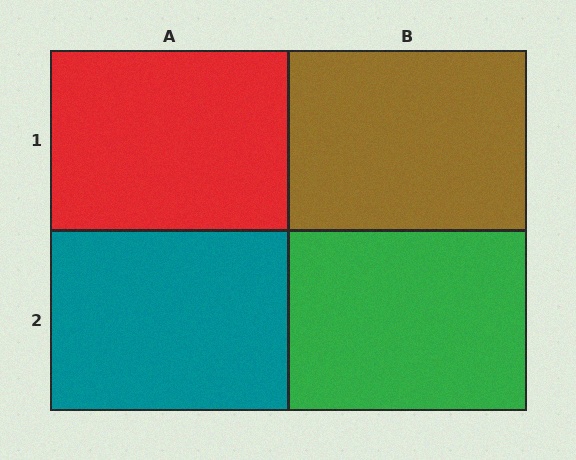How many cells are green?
1 cell is green.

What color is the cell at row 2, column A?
Teal.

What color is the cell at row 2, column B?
Green.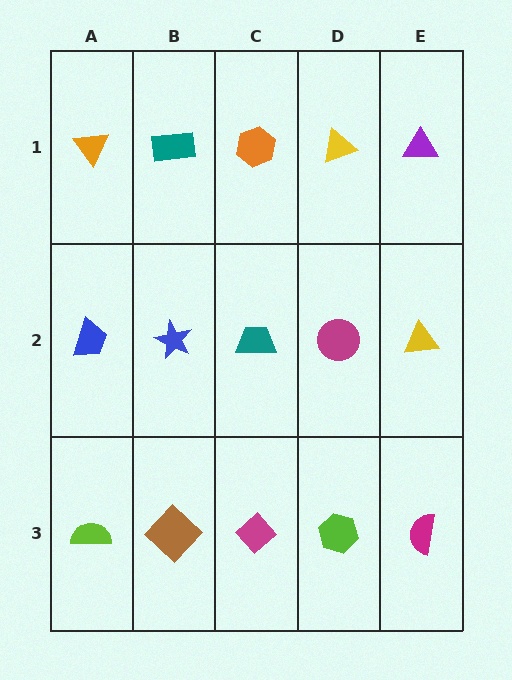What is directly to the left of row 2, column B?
A blue trapezoid.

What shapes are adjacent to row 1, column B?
A blue star (row 2, column B), an orange triangle (row 1, column A), an orange hexagon (row 1, column C).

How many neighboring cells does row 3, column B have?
3.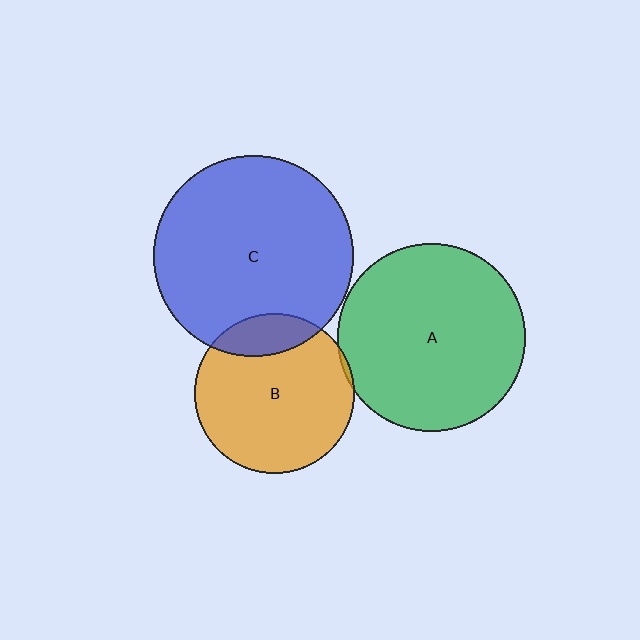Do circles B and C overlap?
Yes.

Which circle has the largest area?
Circle C (blue).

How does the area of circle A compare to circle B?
Approximately 1.4 times.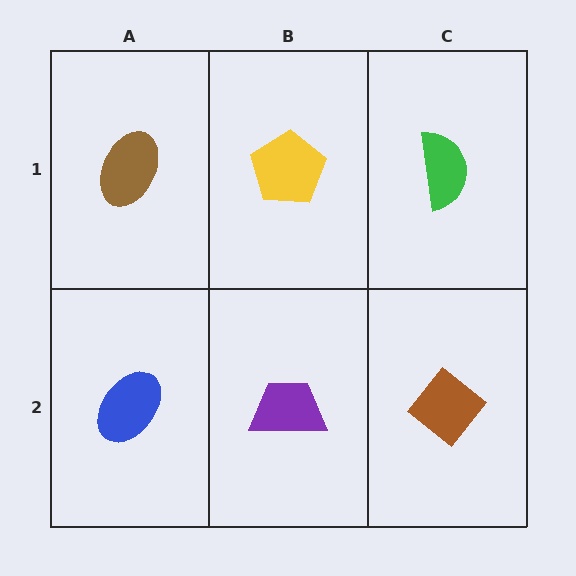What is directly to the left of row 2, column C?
A purple trapezoid.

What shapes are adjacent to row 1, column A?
A blue ellipse (row 2, column A), a yellow pentagon (row 1, column B).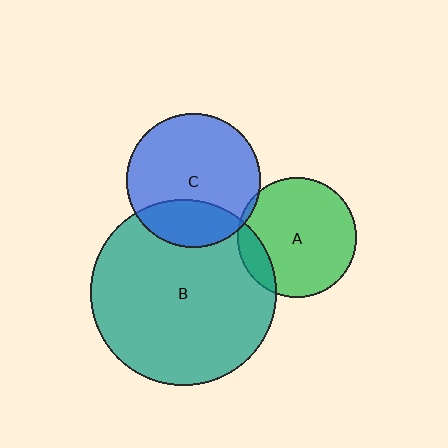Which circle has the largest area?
Circle B (teal).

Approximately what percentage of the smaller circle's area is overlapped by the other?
Approximately 25%.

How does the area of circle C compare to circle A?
Approximately 1.3 times.